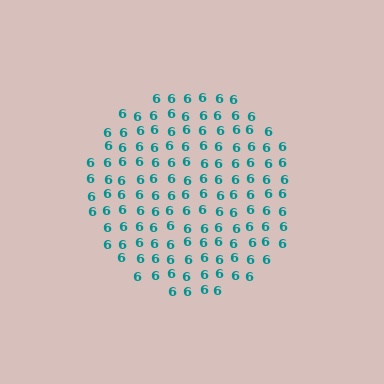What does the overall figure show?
The overall figure shows a circle.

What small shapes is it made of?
It is made of small digit 6's.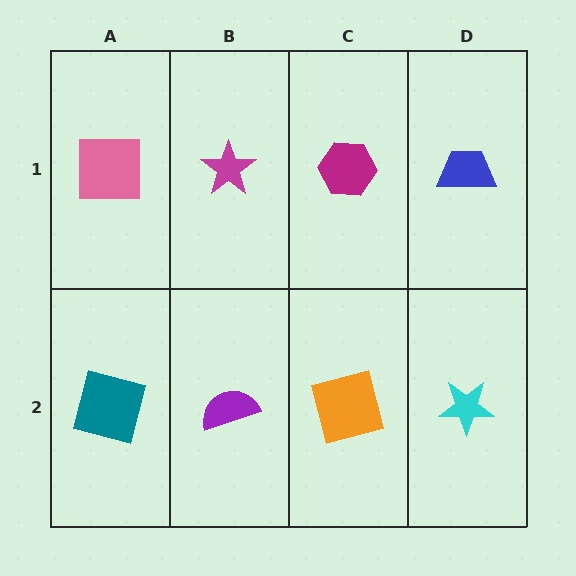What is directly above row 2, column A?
A pink square.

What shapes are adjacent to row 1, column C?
An orange square (row 2, column C), a magenta star (row 1, column B), a blue trapezoid (row 1, column D).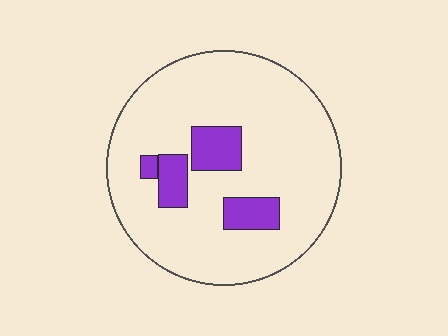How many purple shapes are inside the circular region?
4.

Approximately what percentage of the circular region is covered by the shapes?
Approximately 15%.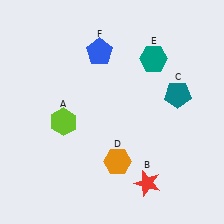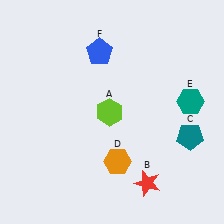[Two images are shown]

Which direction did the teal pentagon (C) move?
The teal pentagon (C) moved down.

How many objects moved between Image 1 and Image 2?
3 objects moved between the two images.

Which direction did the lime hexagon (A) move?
The lime hexagon (A) moved right.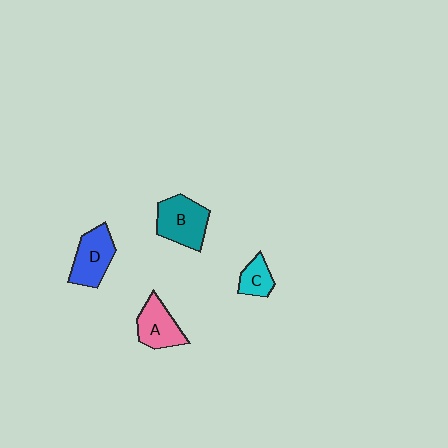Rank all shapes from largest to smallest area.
From largest to smallest: B (teal), D (blue), A (pink), C (cyan).